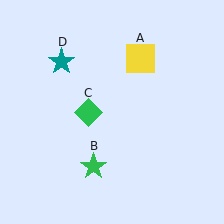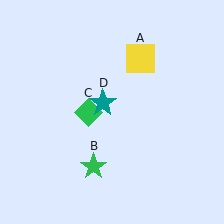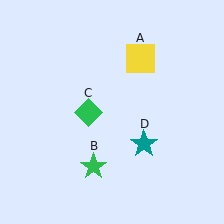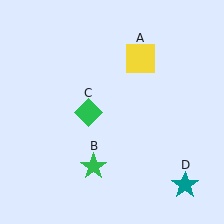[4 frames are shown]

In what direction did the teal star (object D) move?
The teal star (object D) moved down and to the right.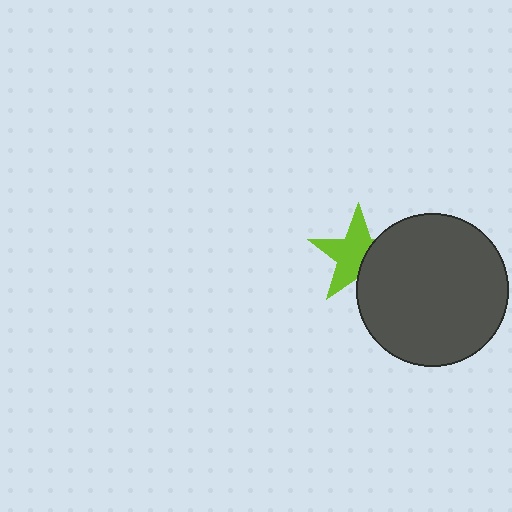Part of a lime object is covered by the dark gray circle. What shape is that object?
It is a star.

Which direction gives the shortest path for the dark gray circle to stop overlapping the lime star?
Moving right gives the shortest separation.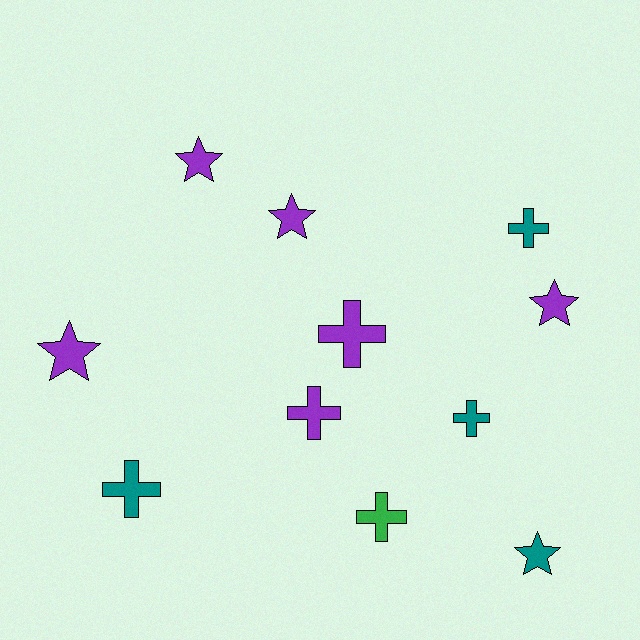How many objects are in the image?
There are 11 objects.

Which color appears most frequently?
Purple, with 6 objects.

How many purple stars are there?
There are 4 purple stars.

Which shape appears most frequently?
Cross, with 6 objects.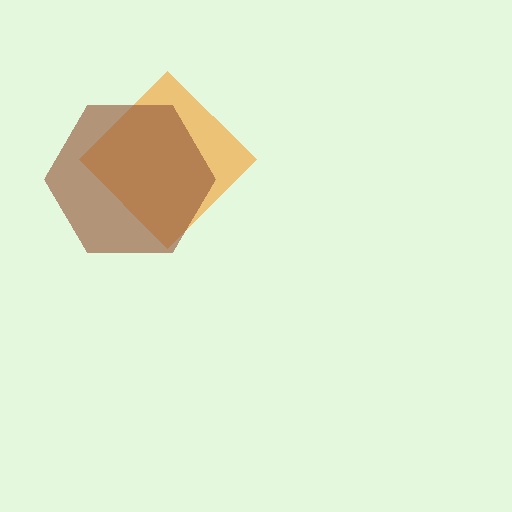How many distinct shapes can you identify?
There are 2 distinct shapes: an orange diamond, a brown hexagon.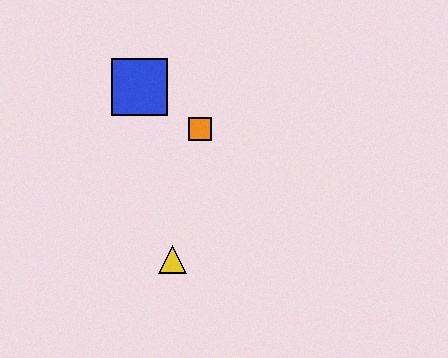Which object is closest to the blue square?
The orange square is closest to the blue square.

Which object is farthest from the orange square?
The yellow triangle is farthest from the orange square.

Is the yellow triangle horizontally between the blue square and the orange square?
Yes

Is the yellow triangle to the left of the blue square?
No